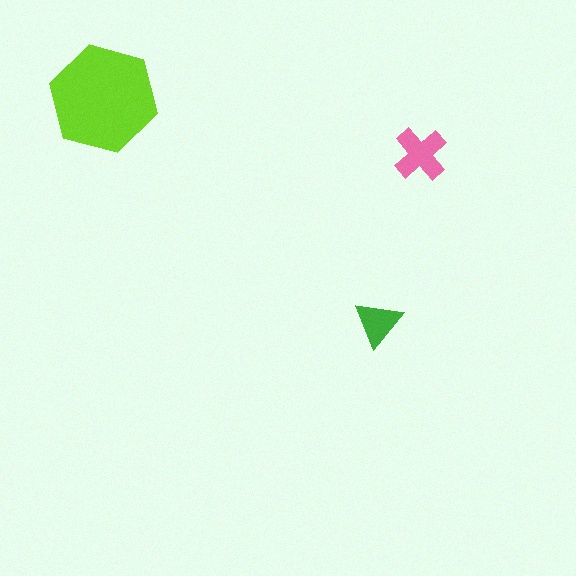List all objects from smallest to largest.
The green triangle, the pink cross, the lime hexagon.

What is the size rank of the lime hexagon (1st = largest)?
1st.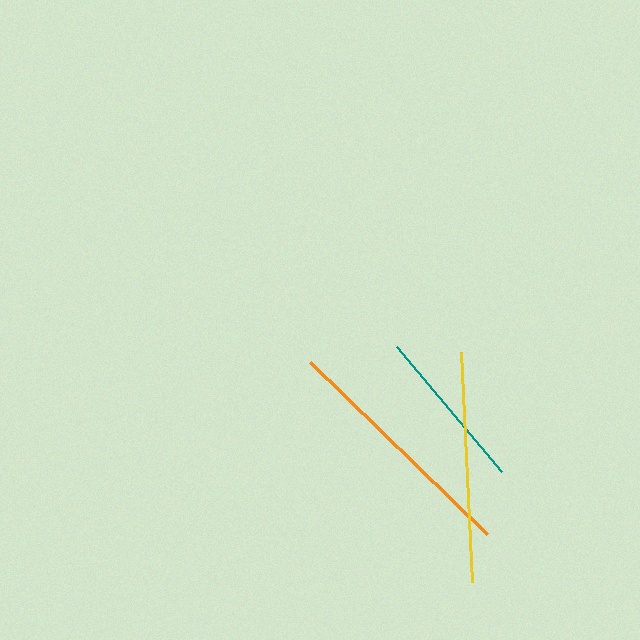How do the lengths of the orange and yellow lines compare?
The orange and yellow lines are approximately the same length.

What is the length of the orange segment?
The orange segment is approximately 247 pixels long.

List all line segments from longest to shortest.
From longest to shortest: orange, yellow, teal.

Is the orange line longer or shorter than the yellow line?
The orange line is longer than the yellow line.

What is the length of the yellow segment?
The yellow segment is approximately 230 pixels long.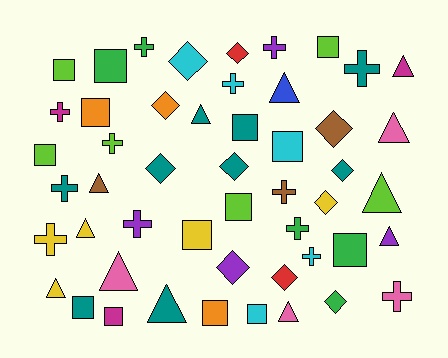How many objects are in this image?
There are 50 objects.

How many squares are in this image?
There are 14 squares.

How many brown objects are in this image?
There are 3 brown objects.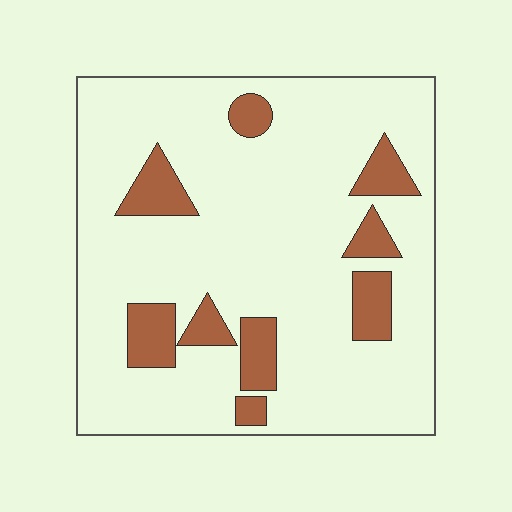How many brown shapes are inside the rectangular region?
9.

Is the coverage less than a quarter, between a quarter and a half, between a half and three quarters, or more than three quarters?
Less than a quarter.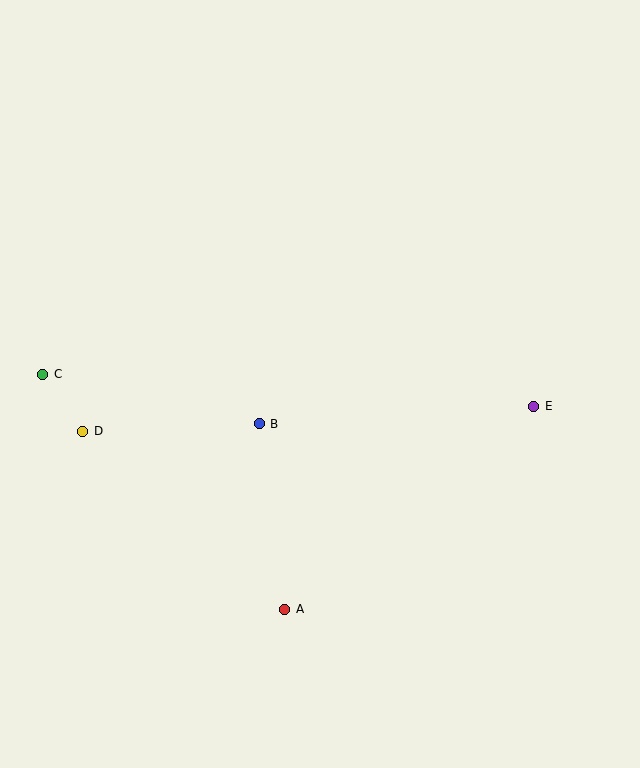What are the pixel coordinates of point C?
Point C is at (43, 374).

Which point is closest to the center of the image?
Point B at (259, 424) is closest to the center.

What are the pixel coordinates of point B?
Point B is at (259, 424).